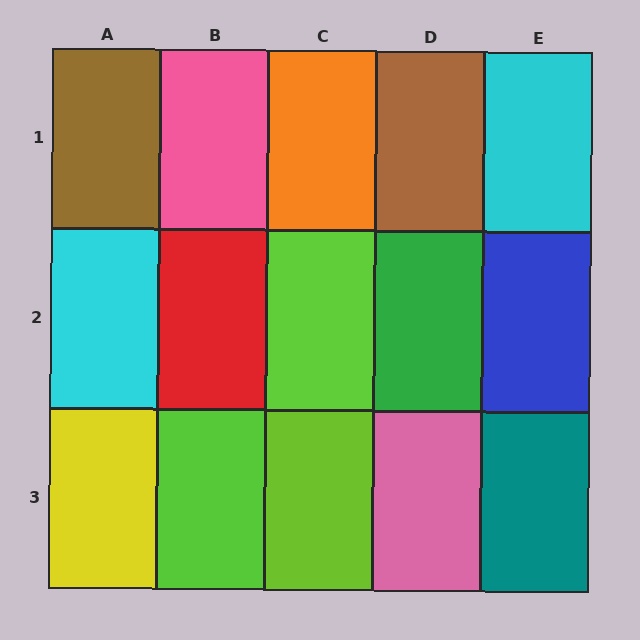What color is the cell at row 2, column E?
Blue.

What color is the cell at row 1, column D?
Brown.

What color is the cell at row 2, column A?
Cyan.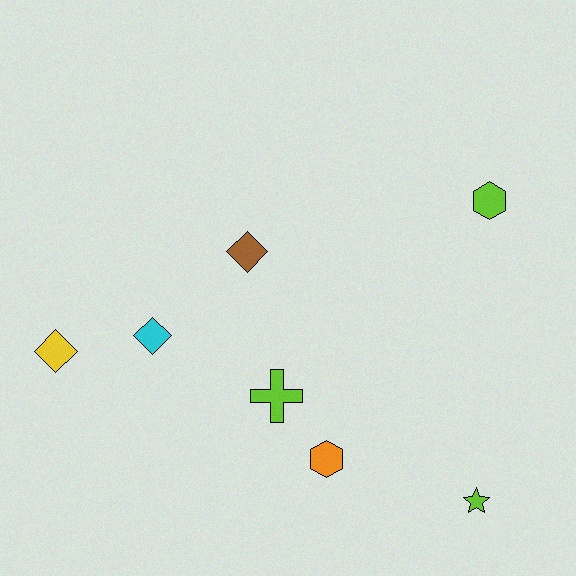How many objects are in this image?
There are 7 objects.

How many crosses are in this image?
There is 1 cross.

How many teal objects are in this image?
There are no teal objects.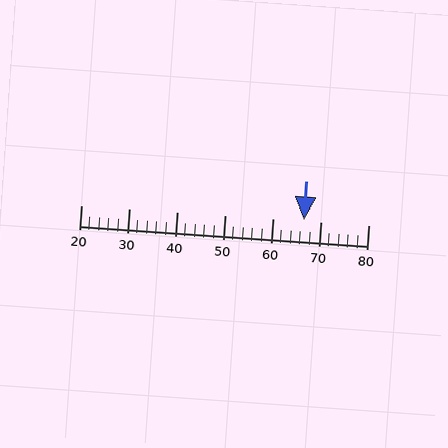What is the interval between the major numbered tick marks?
The major tick marks are spaced 10 units apart.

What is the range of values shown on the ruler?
The ruler shows values from 20 to 80.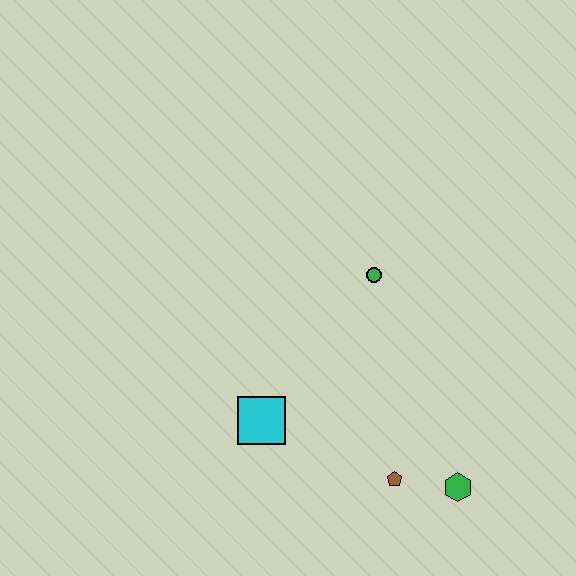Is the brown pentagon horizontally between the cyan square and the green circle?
No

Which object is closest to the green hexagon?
The brown pentagon is closest to the green hexagon.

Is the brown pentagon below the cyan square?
Yes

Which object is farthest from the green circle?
The green hexagon is farthest from the green circle.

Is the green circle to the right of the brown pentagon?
No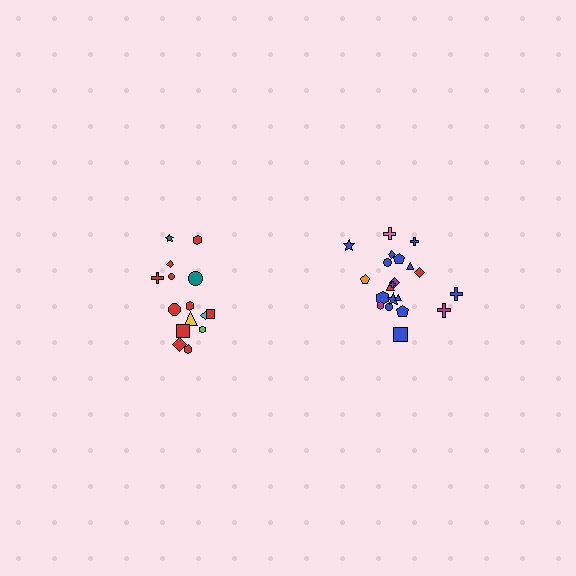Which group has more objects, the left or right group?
The right group.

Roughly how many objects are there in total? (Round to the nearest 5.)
Roughly 35 objects in total.